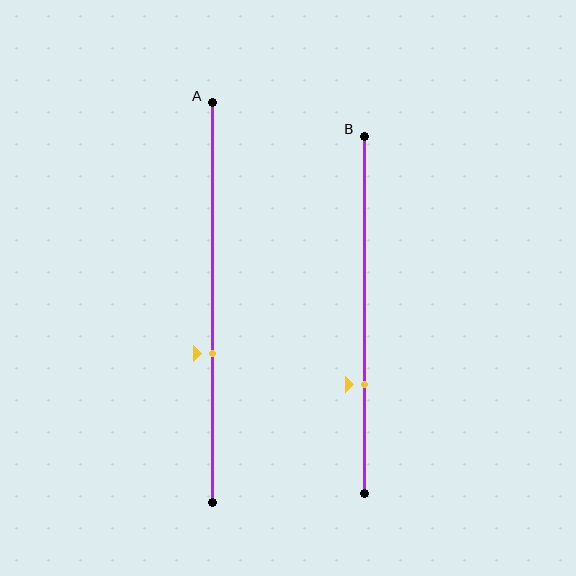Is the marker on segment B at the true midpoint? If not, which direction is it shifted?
No, the marker on segment B is shifted downward by about 20% of the segment length.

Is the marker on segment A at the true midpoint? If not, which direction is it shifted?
No, the marker on segment A is shifted downward by about 13% of the segment length.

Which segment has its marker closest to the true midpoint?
Segment A has its marker closest to the true midpoint.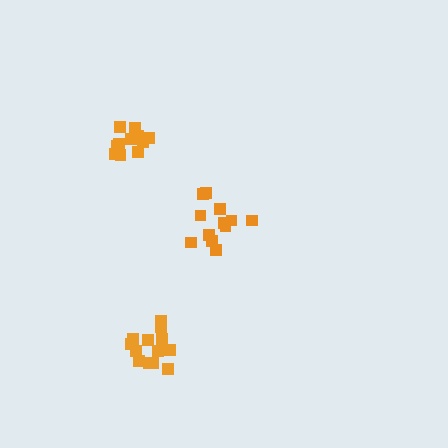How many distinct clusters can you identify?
There are 3 distinct clusters.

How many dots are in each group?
Group 1: 12 dots, Group 2: 13 dots, Group 3: 11 dots (36 total).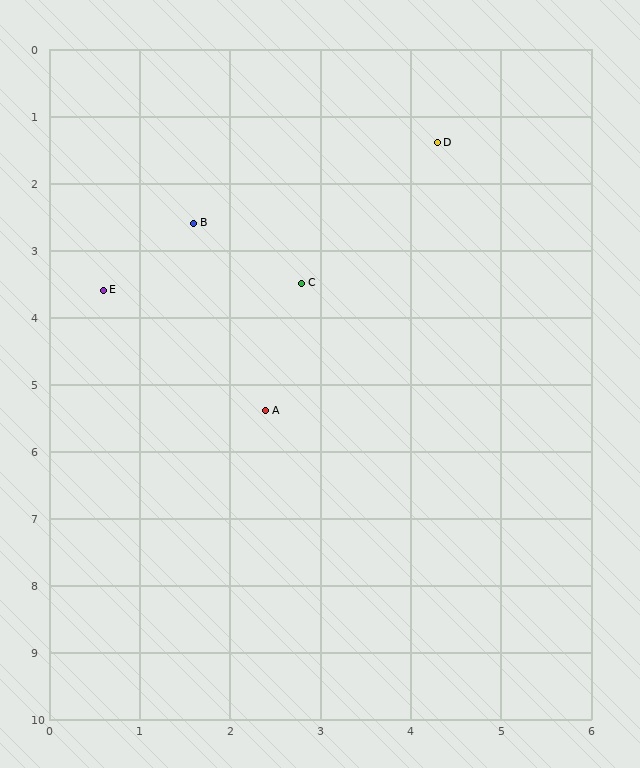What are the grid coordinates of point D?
Point D is at approximately (4.3, 1.4).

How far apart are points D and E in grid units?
Points D and E are about 4.3 grid units apart.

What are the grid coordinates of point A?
Point A is at approximately (2.4, 5.4).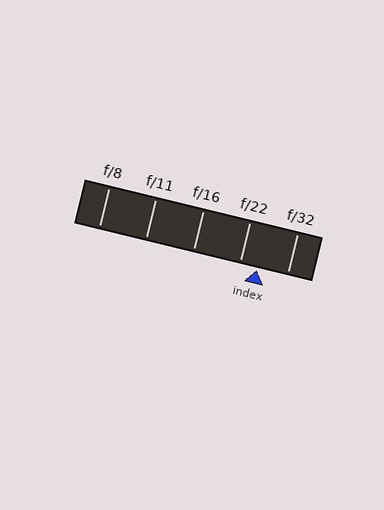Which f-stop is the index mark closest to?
The index mark is closest to f/22.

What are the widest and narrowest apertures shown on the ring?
The widest aperture shown is f/8 and the narrowest is f/32.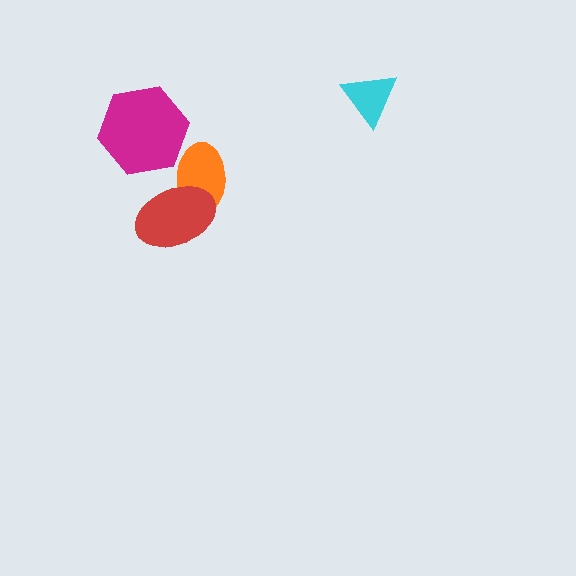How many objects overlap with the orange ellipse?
1 object overlaps with the orange ellipse.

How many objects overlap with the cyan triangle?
0 objects overlap with the cyan triangle.